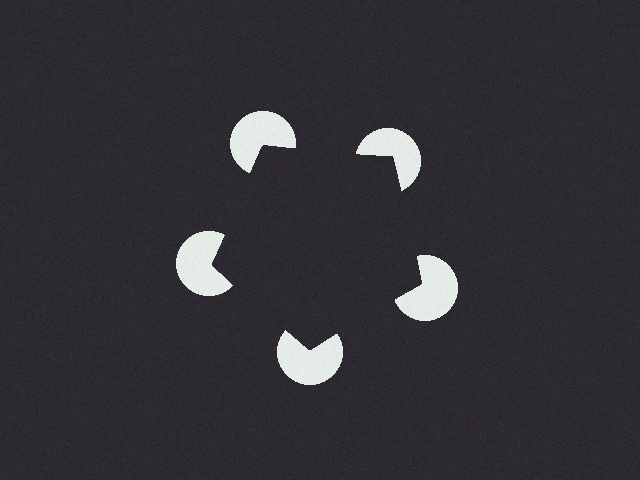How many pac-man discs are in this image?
There are 5 — one at each vertex of the illusory pentagon.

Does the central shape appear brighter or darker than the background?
It typically appears slightly darker than the background, even though no actual brightness change is drawn.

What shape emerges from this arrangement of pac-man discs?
An illusory pentagon — its edges are inferred from the aligned wedge cuts in the pac-man discs, not physically drawn.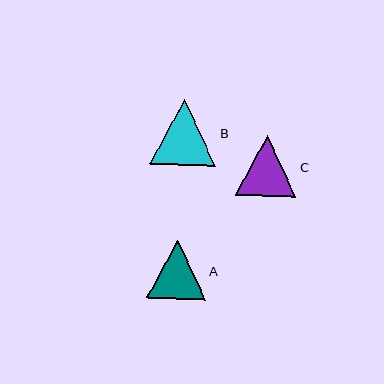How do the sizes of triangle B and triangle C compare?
Triangle B and triangle C are approximately the same size.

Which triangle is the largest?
Triangle B is the largest with a size of approximately 66 pixels.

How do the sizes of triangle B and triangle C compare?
Triangle B and triangle C are approximately the same size.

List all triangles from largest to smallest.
From largest to smallest: B, C, A.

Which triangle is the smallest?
Triangle A is the smallest with a size of approximately 59 pixels.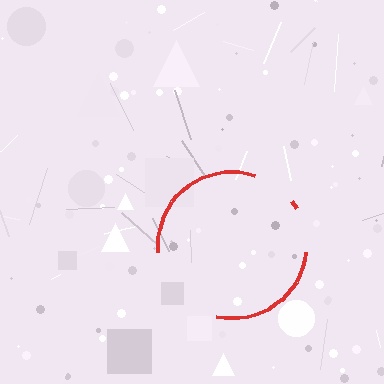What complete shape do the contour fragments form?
The contour fragments form a circle.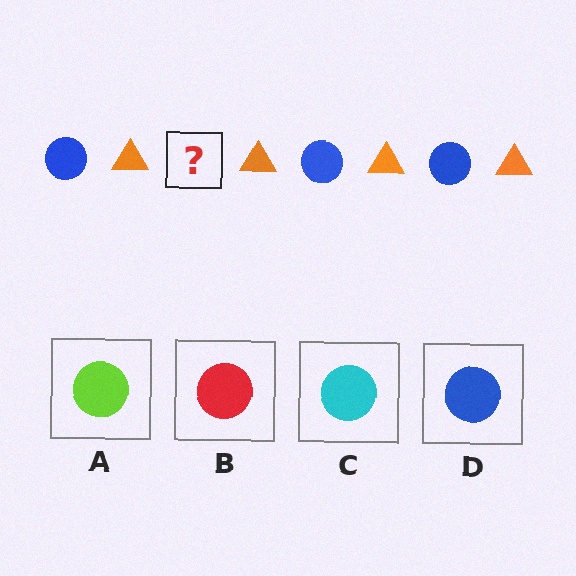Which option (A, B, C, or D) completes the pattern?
D.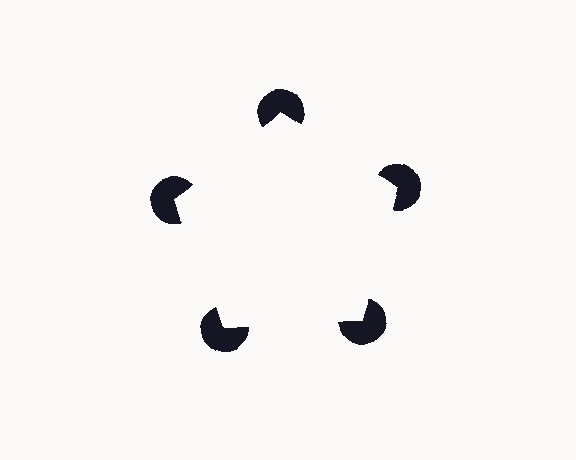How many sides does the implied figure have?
5 sides.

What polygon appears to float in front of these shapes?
An illusory pentagon — its edges are inferred from the aligned wedge cuts in the pac-man discs, not physically drawn.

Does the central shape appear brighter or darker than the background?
It typically appears slightly brighter than the background, even though no actual brightness change is drawn.